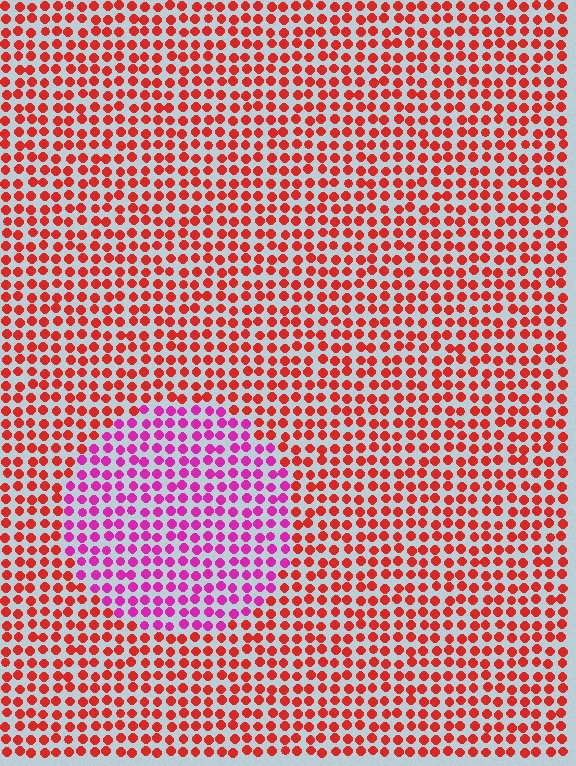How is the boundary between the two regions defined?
The boundary is defined purely by a slight shift in hue (about 48 degrees). Spacing, size, and orientation are identical on both sides.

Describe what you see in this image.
The image is filled with small red elements in a uniform arrangement. A circle-shaped region is visible where the elements are tinted to a slightly different hue, forming a subtle color boundary.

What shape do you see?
I see a circle.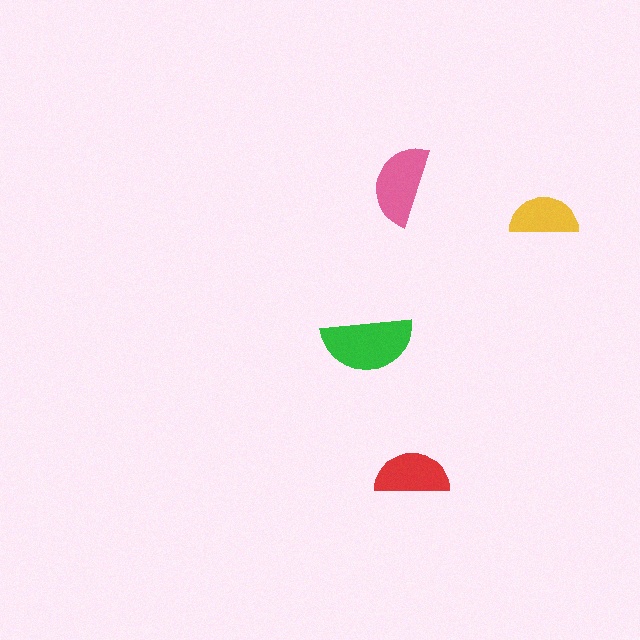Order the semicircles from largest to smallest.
the green one, the pink one, the red one, the yellow one.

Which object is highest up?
The pink semicircle is topmost.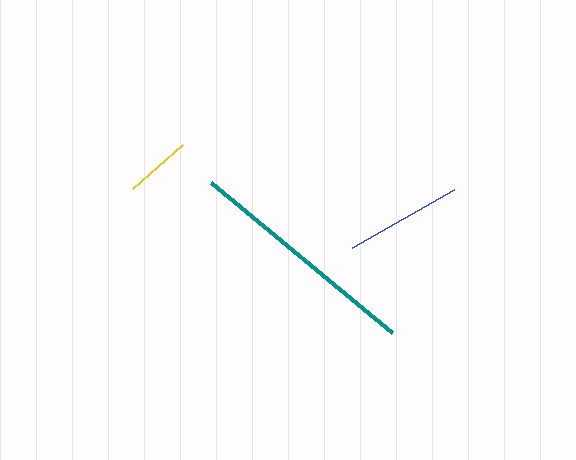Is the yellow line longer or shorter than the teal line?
The teal line is longer than the yellow line.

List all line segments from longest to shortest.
From longest to shortest: teal, blue, yellow.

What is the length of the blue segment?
The blue segment is approximately 117 pixels long.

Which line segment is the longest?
The teal line is the longest at approximately 235 pixels.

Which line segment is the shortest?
The yellow line is the shortest at approximately 68 pixels.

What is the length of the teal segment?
The teal segment is approximately 235 pixels long.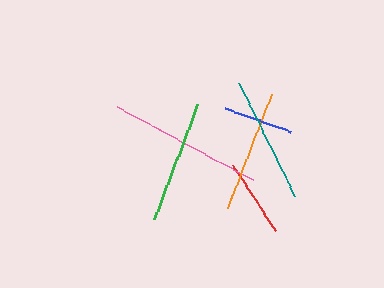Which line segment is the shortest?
The blue line is the shortest at approximately 68 pixels.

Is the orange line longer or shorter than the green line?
The orange line is longer than the green line.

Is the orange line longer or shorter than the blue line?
The orange line is longer than the blue line.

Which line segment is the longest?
The pink line is the longest at approximately 153 pixels.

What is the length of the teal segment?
The teal segment is approximately 125 pixels long.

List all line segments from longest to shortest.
From longest to shortest: pink, teal, orange, green, red, blue.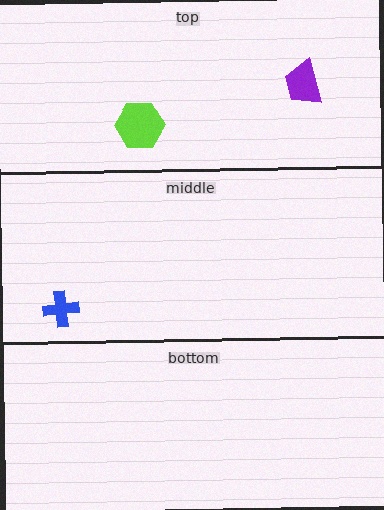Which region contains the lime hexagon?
The top region.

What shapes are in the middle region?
The blue cross.